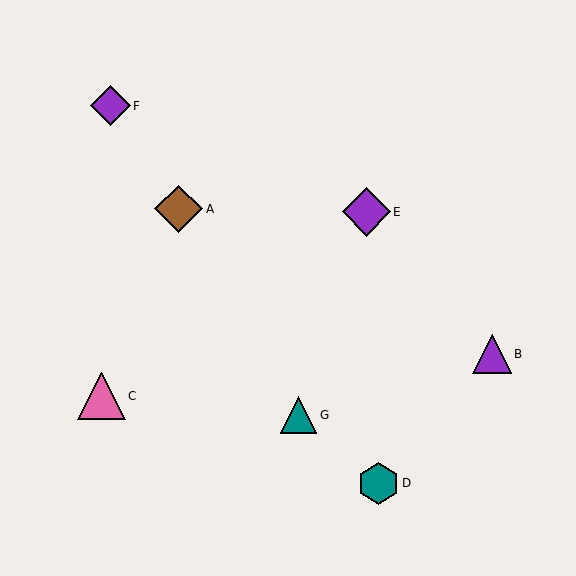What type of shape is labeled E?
Shape E is a purple diamond.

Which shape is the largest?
The purple diamond (labeled E) is the largest.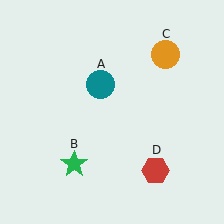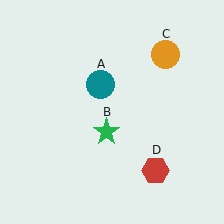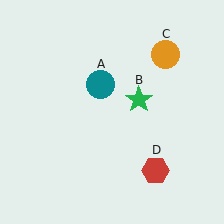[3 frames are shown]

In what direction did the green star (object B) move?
The green star (object B) moved up and to the right.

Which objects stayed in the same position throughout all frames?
Teal circle (object A) and orange circle (object C) and red hexagon (object D) remained stationary.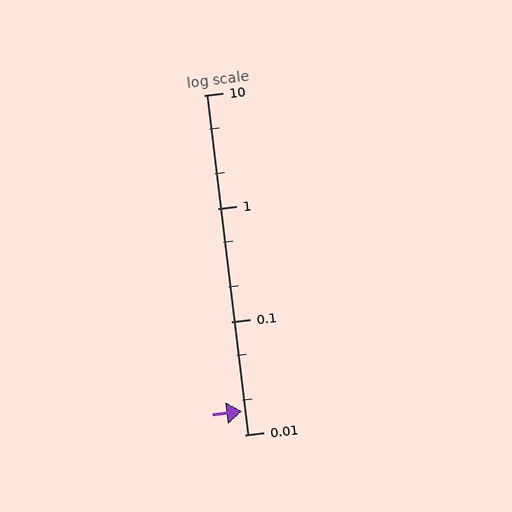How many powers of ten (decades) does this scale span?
The scale spans 3 decades, from 0.01 to 10.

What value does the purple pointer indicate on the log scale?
The pointer indicates approximately 0.016.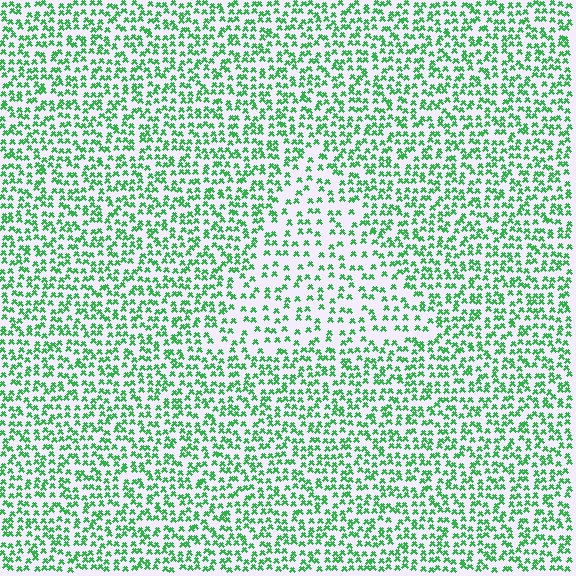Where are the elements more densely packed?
The elements are more densely packed outside the triangle boundary.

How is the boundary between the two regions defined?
The boundary is defined by a change in element density (approximately 1.8x ratio). All elements are the same color, size, and shape.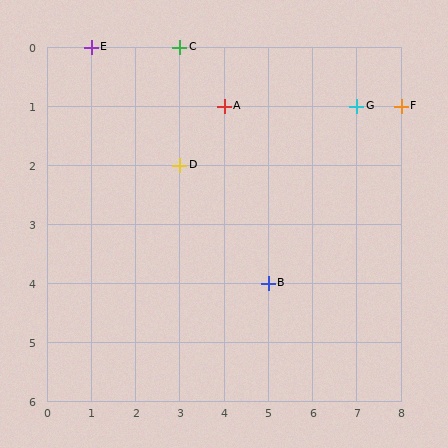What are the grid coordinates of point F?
Point F is at grid coordinates (8, 1).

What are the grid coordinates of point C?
Point C is at grid coordinates (3, 0).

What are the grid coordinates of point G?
Point G is at grid coordinates (7, 1).